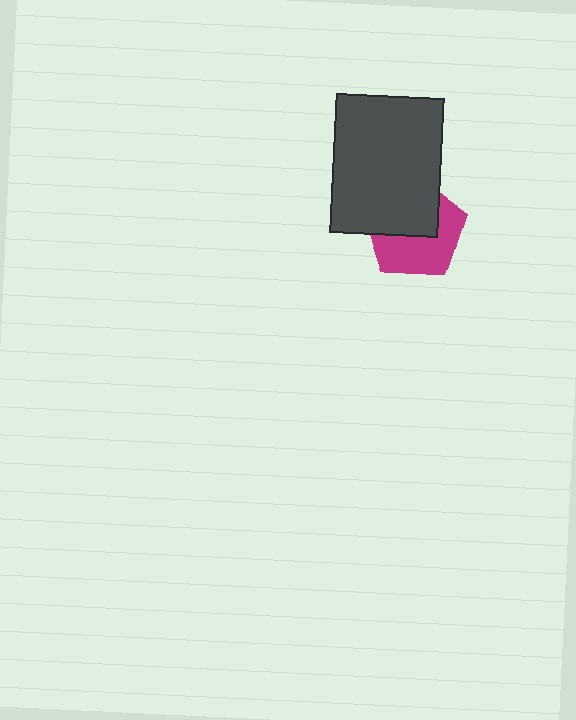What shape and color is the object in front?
The object in front is a dark gray rectangle.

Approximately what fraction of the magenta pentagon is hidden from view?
Roughly 48% of the magenta pentagon is hidden behind the dark gray rectangle.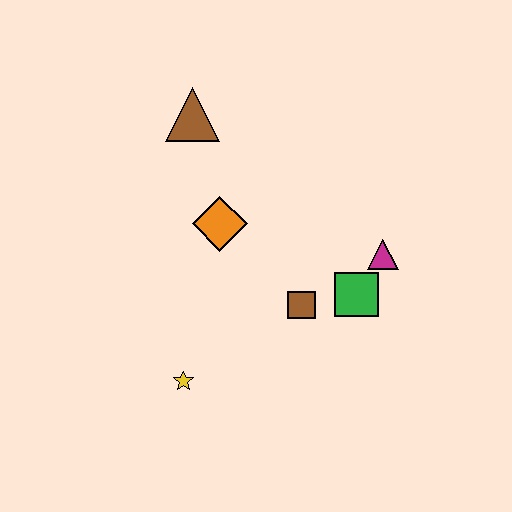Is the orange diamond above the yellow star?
Yes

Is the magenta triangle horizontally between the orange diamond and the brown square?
No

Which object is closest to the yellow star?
The brown square is closest to the yellow star.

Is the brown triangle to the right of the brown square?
No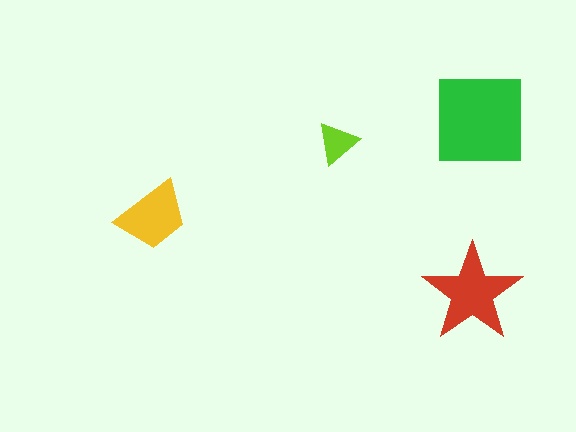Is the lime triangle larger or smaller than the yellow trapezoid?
Smaller.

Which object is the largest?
The green square.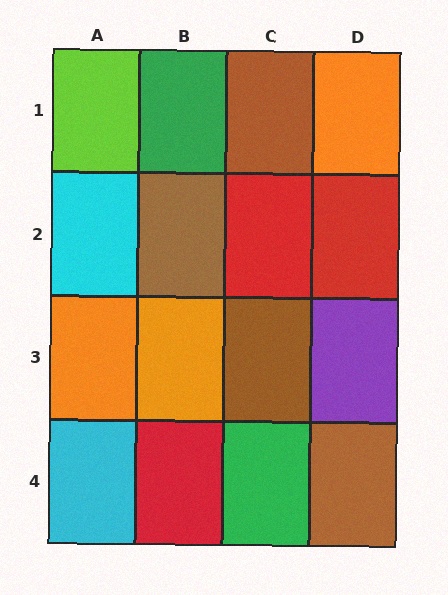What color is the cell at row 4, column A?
Cyan.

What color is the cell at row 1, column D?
Orange.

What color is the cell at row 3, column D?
Purple.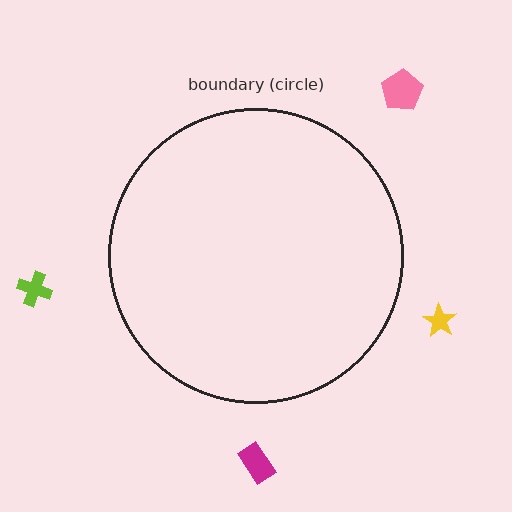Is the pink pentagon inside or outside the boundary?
Outside.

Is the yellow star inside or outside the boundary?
Outside.